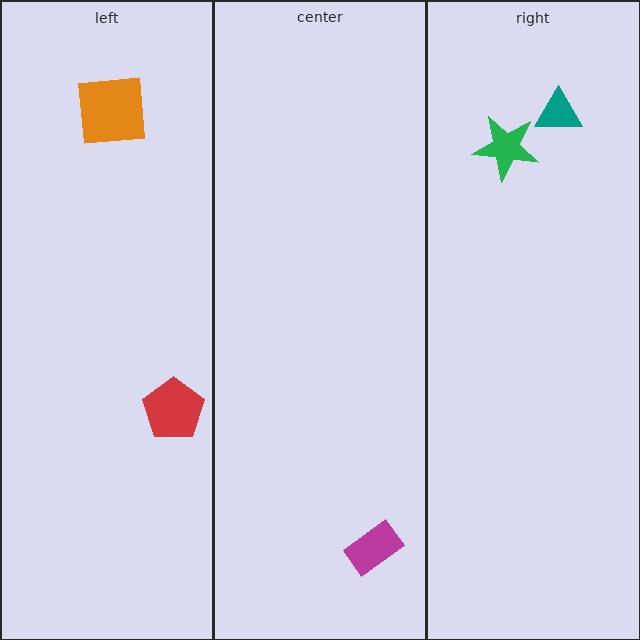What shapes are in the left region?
The red pentagon, the orange square.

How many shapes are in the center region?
1.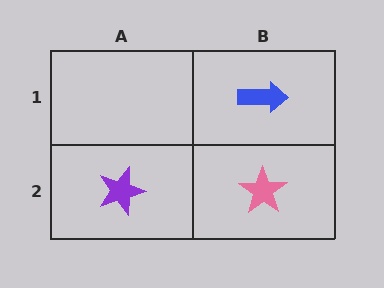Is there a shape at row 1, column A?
No, that cell is empty.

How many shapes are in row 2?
2 shapes.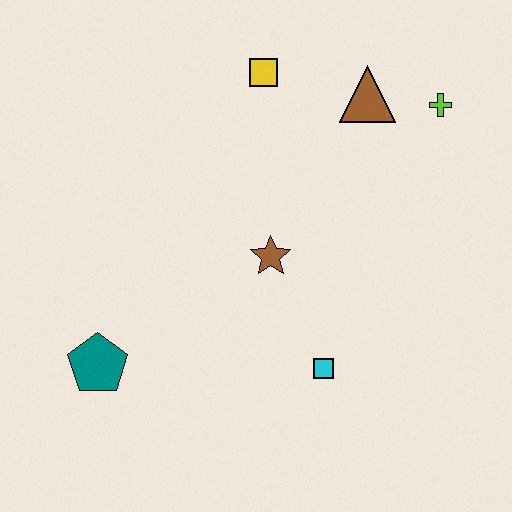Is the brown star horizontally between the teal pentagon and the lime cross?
Yes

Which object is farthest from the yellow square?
The teal pentagon is farthest from the yellow square.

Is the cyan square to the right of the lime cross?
No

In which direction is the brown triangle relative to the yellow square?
The brown triangle is to the right of the yellow square.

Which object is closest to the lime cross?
The brown triangle is closest to the lime cross.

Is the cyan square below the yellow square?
Yes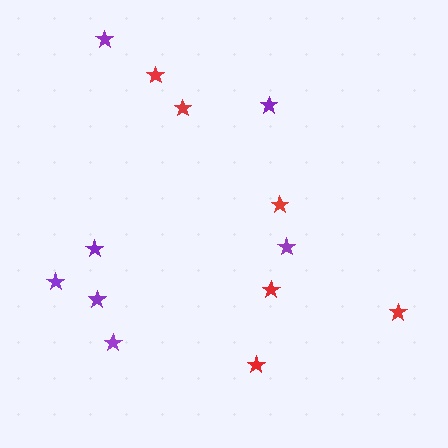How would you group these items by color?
There are 2 groups: one group of purple stars (7) and one group of red stars (6).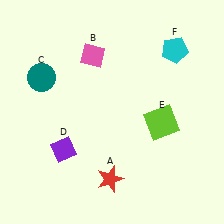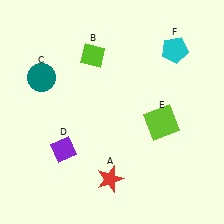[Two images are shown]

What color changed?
The diamond (B) changed from pink in Image 1 to lime in Image 2.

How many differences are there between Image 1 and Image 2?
There is 1 difference between the two images.